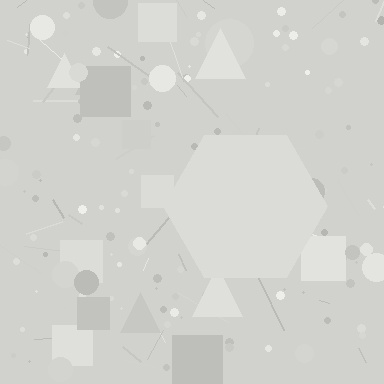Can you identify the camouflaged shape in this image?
The camouflaged shape is a hexagon.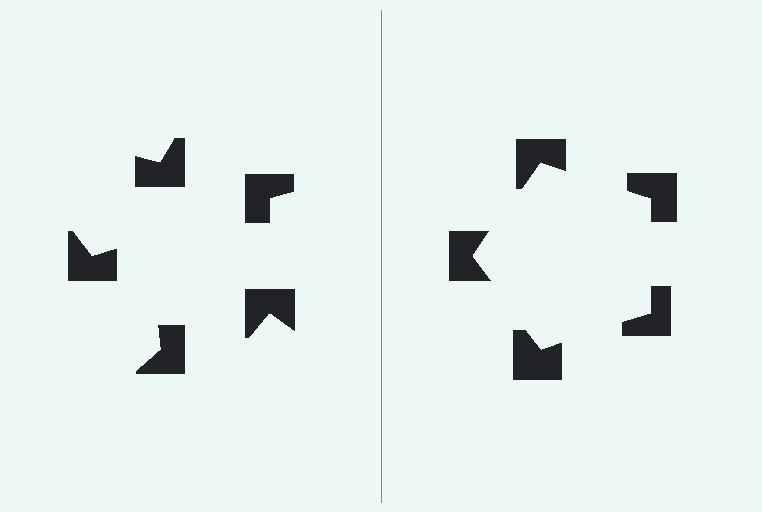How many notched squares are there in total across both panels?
10 — 5 on each side.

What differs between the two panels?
The notched squares are positioned identically on both sides; only the wedge orientations differ. On the right they align to a pentagon; on the left they are misaligned.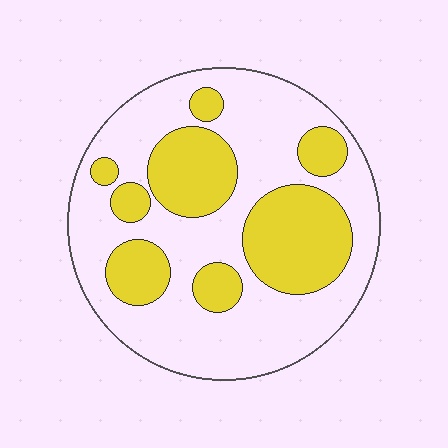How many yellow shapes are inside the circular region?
8.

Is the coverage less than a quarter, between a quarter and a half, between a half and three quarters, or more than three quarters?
Between a quarter and a half.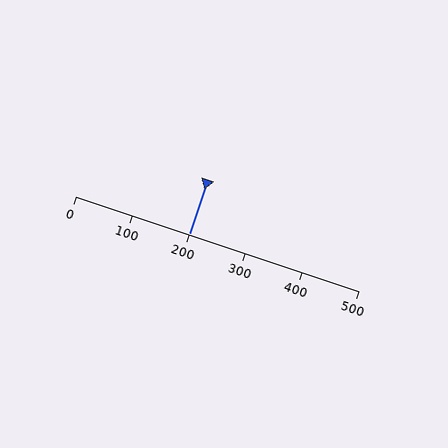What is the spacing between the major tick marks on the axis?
The major ticks are spaced 100 apart.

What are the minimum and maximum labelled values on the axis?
The axis runs from 0 to 500.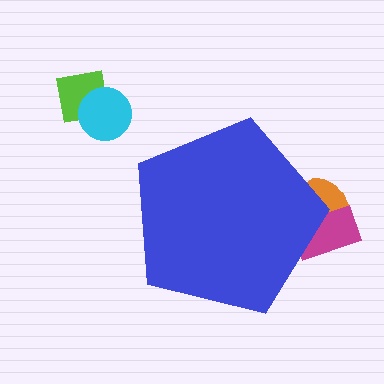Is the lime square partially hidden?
No, the lime square is fully visible.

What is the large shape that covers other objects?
A blue pentagon.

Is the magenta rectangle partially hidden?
Yes, the magenta rectangle is partially hidden behind the blue pentagon.